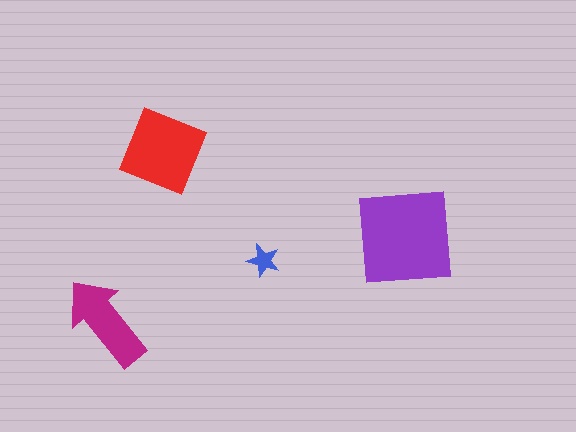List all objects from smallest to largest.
The blue star, the magenta arrow, the red square, the purple square.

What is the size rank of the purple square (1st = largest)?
1st.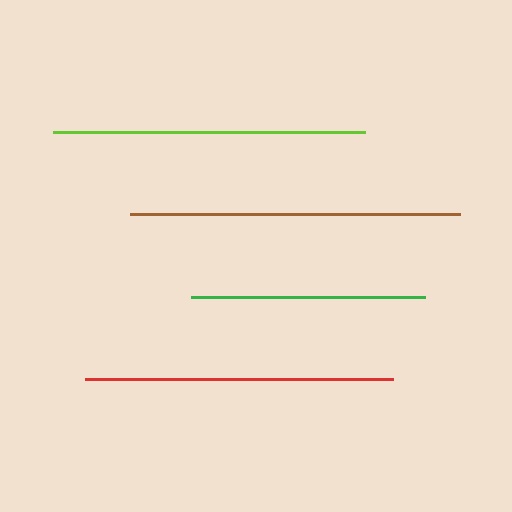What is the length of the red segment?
The red segment is approximately 308 pixels long.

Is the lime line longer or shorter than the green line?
The lime line is longer than the green line.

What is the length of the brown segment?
The brown segment is approximately 330 pixels long.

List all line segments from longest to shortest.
From longest to shortest: brown, lime, red, green.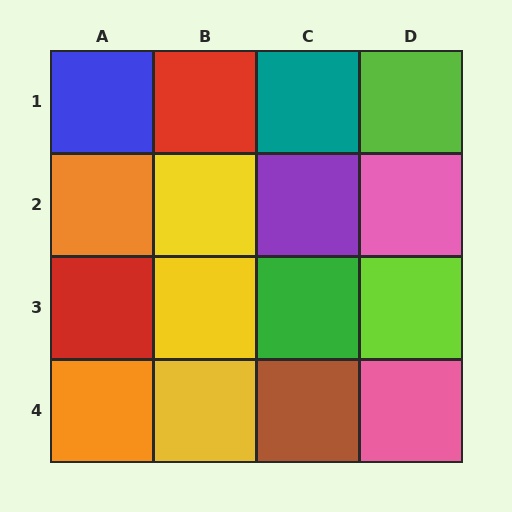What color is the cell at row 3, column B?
Yellow.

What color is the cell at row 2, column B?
Yellow.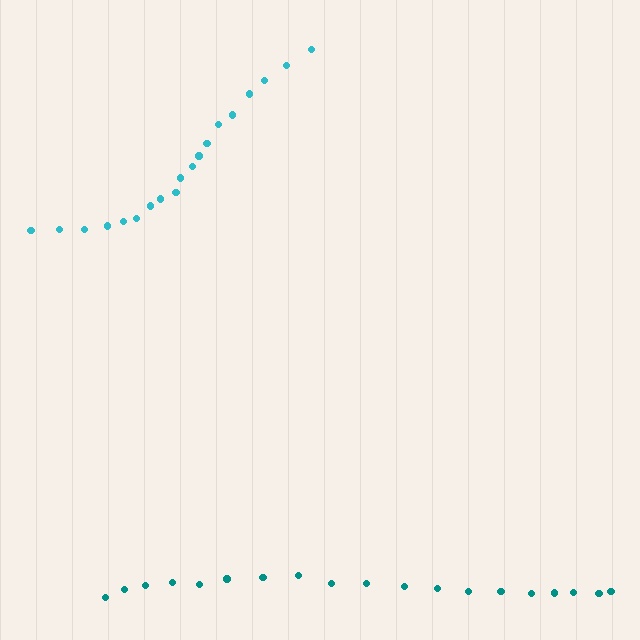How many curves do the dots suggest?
There are 2 distinct paths.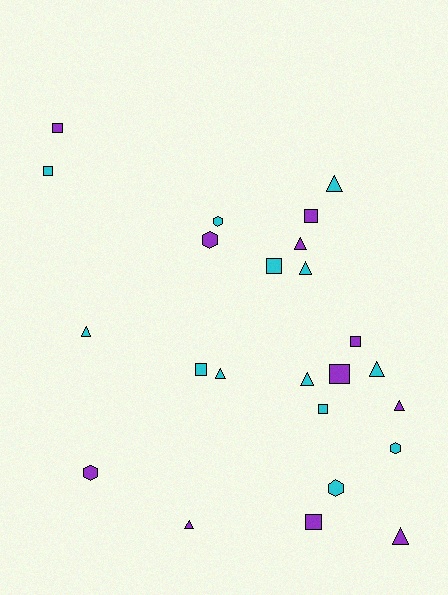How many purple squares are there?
There are 5 purple squares.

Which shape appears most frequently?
Triangle, with 10 objects.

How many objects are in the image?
There are 24 objects.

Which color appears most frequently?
Cyan, with 13 objects.